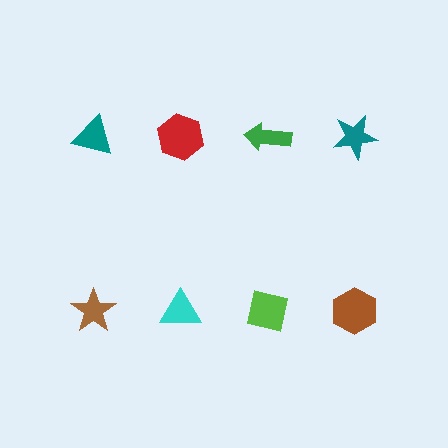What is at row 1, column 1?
A teal triangle.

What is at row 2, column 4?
A brown hexagon.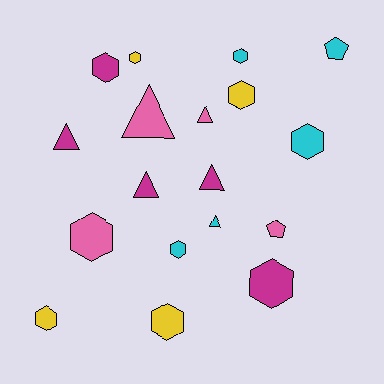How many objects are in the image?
There are 18 objects.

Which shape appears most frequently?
Hexagon, with 10 objects.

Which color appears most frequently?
Cyan, with 5 objects.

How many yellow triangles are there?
There are no yellow triangles.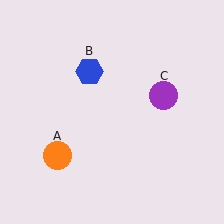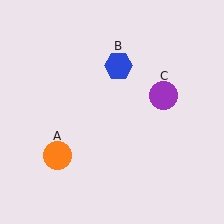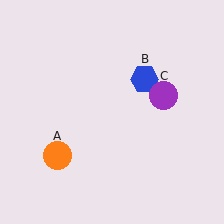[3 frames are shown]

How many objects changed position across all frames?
1 object changed position: blue hexagon (object B).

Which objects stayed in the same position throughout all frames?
Orange circle (object A) and purple circle (object C) remained stationary.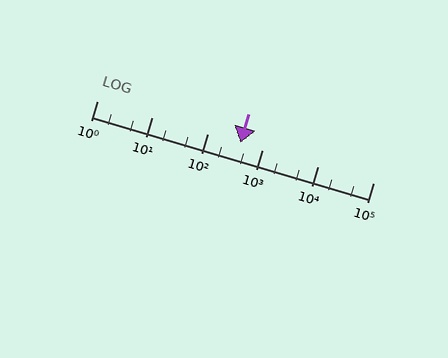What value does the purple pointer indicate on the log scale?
The pointer indicates approximately 390.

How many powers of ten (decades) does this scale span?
The scale spans 5 decades, from 1 to 100000.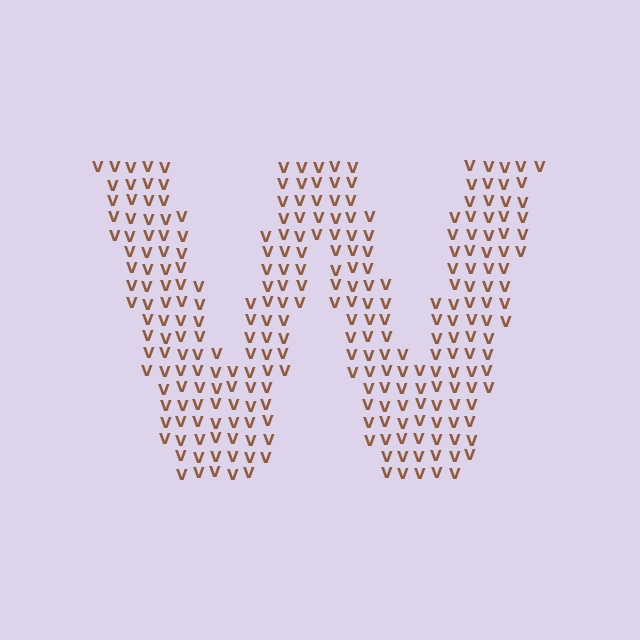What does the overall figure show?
The overall figure shows the letter W.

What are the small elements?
The small elements are letter V's.